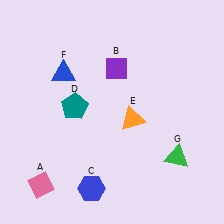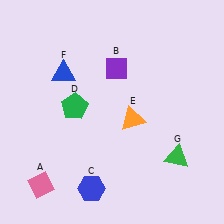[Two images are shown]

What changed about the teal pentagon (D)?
In Image 1, D is teal. In Image 2, it changed to green.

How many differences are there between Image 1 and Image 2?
There is 1 difference between the two images.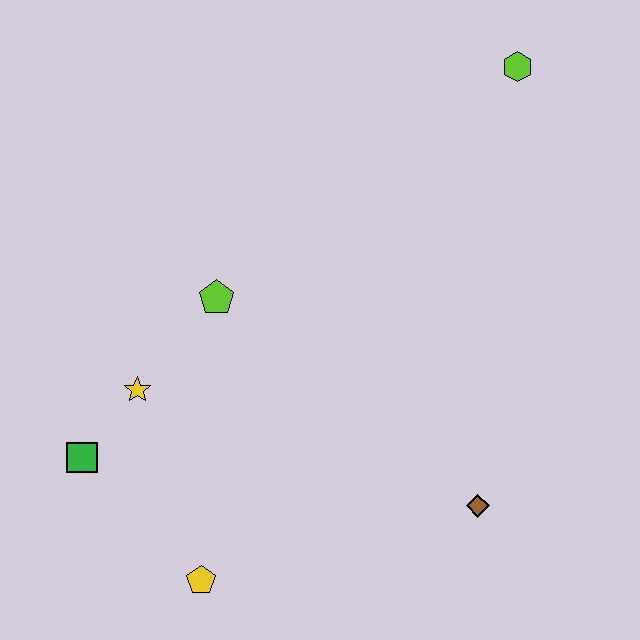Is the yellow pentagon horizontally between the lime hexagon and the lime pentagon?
No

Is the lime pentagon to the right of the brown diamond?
No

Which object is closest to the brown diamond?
The yellow pentagon is closest to the brown diamond.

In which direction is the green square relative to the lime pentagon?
The green square is below the lime pentagon.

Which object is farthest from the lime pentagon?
The lime hexagon is farthest from the lime pentagon.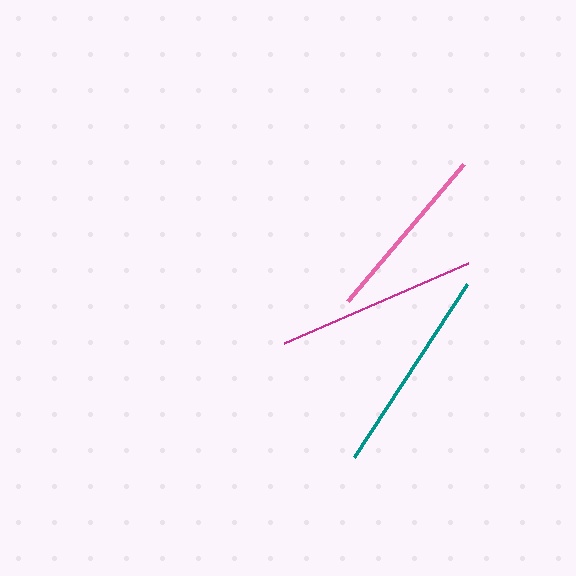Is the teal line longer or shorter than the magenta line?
The teal line is longer than the magenta line.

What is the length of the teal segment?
The teal segment is approximately 207 pixels long.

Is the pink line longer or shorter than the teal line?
The teal line is longer than the pink line.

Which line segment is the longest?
The teal line is the longest at approximately 207 pixels.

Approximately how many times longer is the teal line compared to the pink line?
The teal line is approximately 1.1 times the length of the pink line.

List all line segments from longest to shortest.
From longest to shortest: teal, magenta, pink.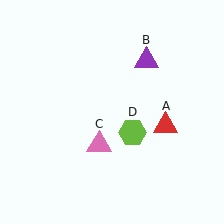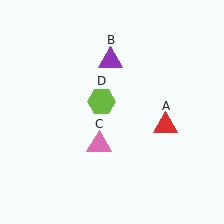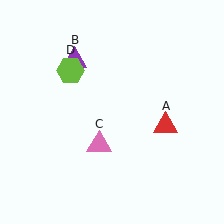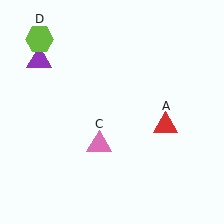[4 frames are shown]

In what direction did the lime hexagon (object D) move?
The lime hexagon (object D) moved up and to the left.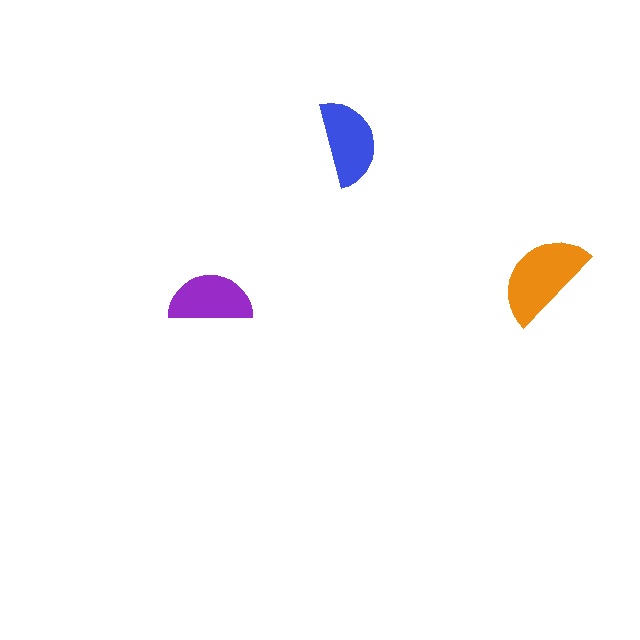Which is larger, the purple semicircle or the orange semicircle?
The orange one.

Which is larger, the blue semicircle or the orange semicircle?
The orange one.